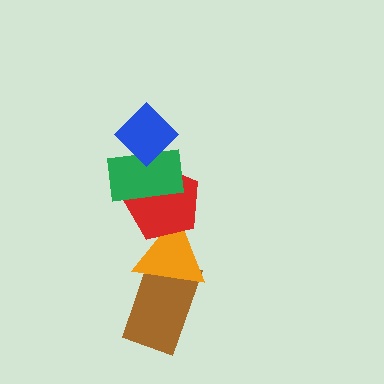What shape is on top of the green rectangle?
The blue diamond is on top of the green rectangle.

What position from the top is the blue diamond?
The blue diamond is 1st from the top.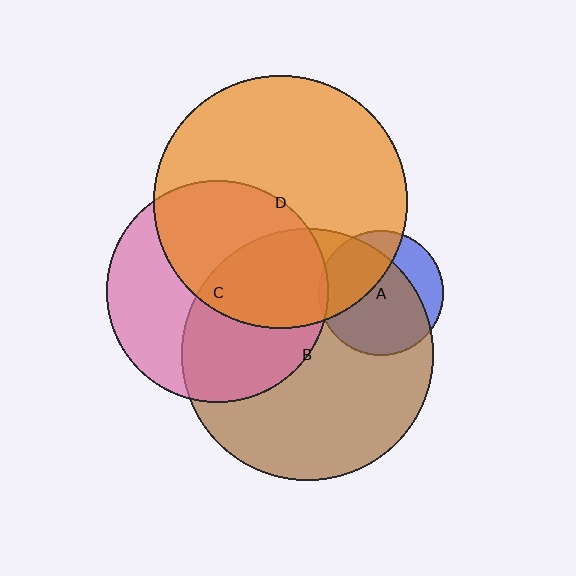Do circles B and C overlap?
Yes.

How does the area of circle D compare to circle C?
Approximately 1.3 times.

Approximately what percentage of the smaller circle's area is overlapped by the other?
Approximately 50%.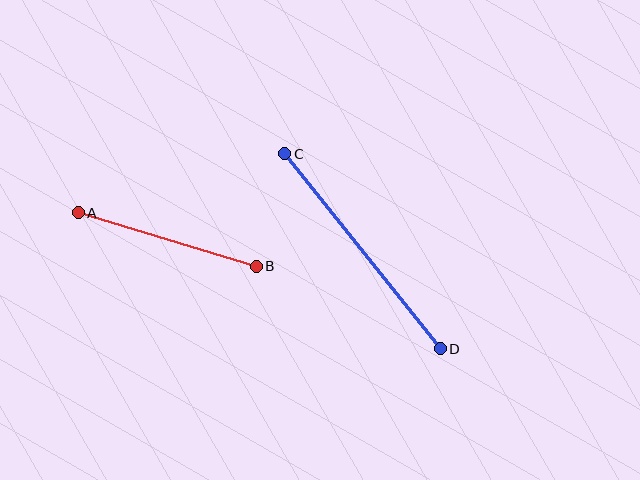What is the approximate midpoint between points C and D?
The midpoint is at approximately (362, 251) pixels.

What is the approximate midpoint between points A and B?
The midpoint is at approximately (167, 240) pixels.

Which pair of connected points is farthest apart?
Points C and D are farthest apart.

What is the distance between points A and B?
The distance is approximately 185 pixels.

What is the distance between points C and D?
The distance is approximately 250 pixels.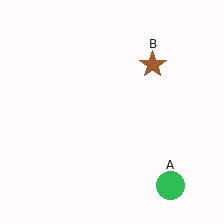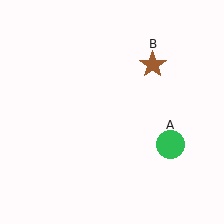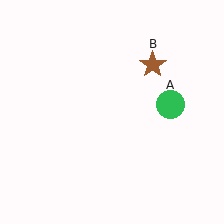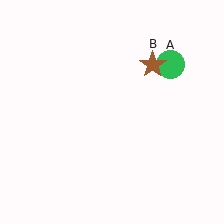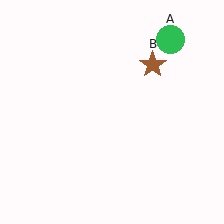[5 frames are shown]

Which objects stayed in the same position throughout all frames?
Brown star (object B) remained stationary.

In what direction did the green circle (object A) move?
The green circle (object A) moved up.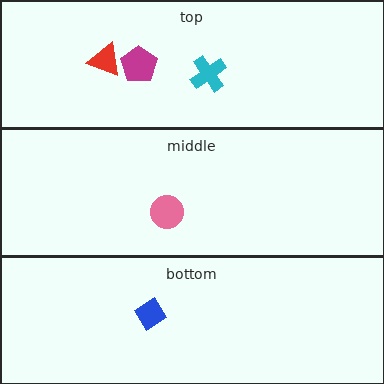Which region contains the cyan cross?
The top region.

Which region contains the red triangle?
The top region.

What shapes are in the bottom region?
The blue diamond.